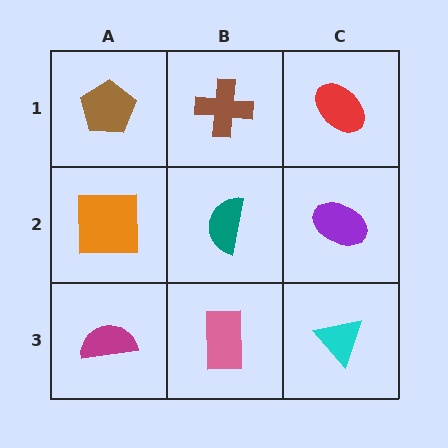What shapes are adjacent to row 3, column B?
A teal semicircle (row 2, column B), a magenta semicircle (row 3, column A), a cyan triangle (row 3, column C).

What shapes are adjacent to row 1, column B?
A teal semicircle (row 2, column B), a brown pentagon (row 1, column A), a red ellipse (row 1, column C).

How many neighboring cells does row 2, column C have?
3.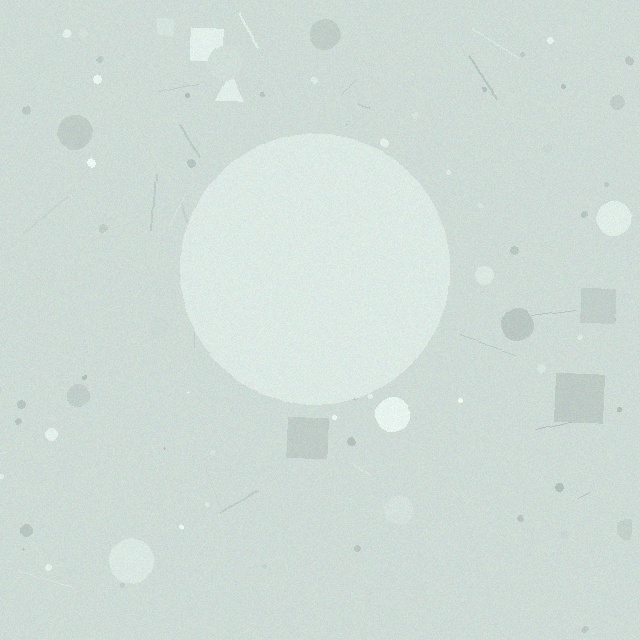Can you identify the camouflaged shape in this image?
The camouflaged shape is a circle.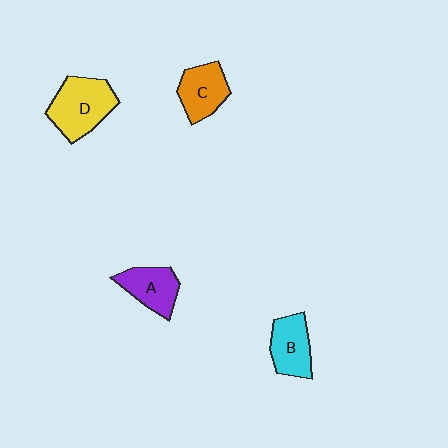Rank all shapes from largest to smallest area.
From largest to smallest: D (yellow), C (orange), B (cyan), A (purple).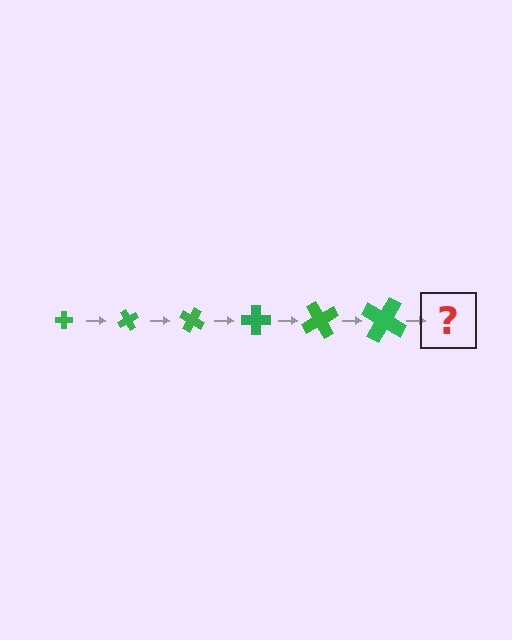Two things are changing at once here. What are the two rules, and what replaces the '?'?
The two rules are that the cross grows larger each step and it rotates 60 degrees each step. The '?' should be a cross, larger than the previous one and rotated 360 degrees from the start.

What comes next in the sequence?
The next element should be a cross, larger than the previous one and rotated 360 degrees from the start.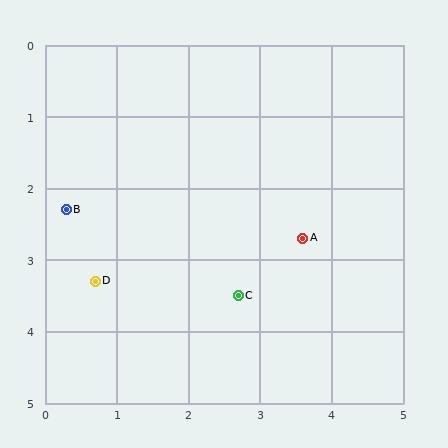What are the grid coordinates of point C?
Point C is at approximately (2.7, 3.5).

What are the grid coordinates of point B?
Point B is at approximately (0.3, 2.3).